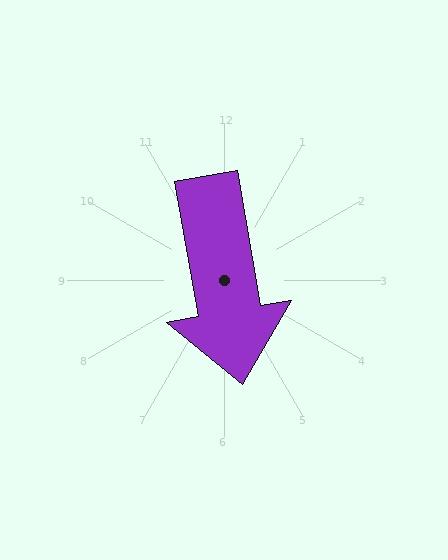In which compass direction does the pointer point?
South.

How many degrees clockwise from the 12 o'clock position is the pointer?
Approximately 170 degrees.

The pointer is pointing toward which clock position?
Roughly 6 o'clock.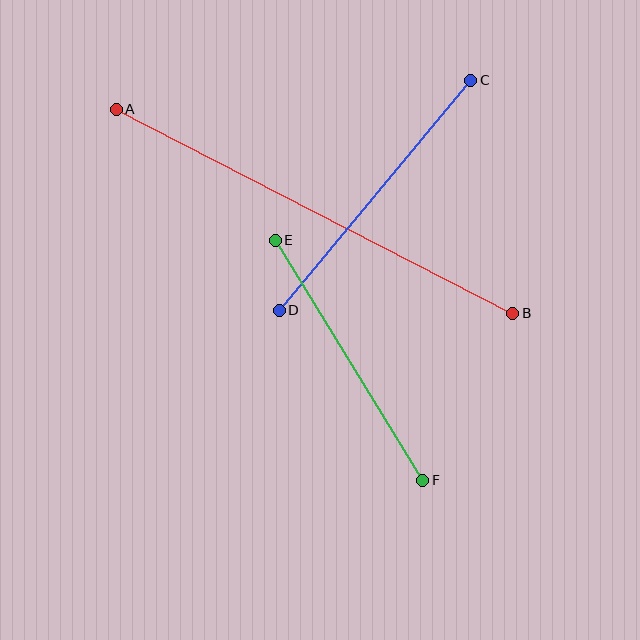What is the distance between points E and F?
The distance is approximately 282 pixels.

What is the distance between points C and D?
The distance is approximately 299 pixels.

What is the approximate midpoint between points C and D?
The midpoint is at approximately (375, 195) pixels.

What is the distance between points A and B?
The distance is approximately 446 pixels.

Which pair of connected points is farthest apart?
Points A and B are farthest apart.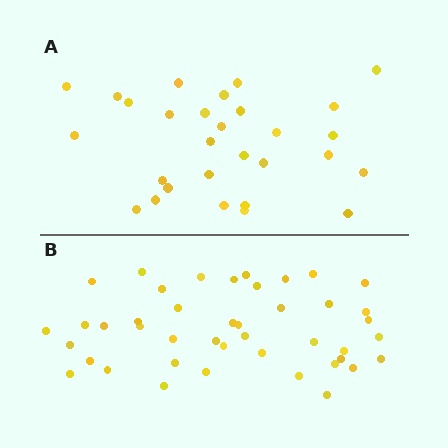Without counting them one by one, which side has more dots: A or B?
Region B (the bottom region) has more dots.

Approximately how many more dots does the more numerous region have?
Region B has approximately 15 more dots than region A.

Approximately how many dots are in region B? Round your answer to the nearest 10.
About 40 dots. (The exact count is 43, which rounds to 40.)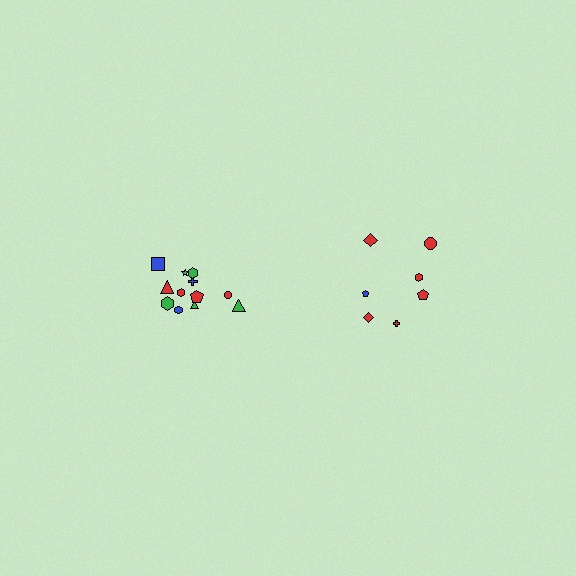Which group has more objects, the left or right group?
The left group.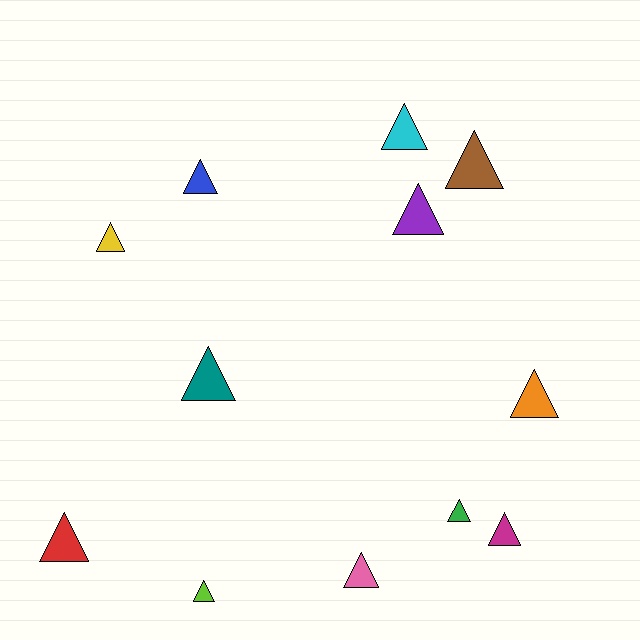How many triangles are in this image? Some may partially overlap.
There are 12 triangles.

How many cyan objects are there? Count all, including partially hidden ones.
There is 1 cyan object.